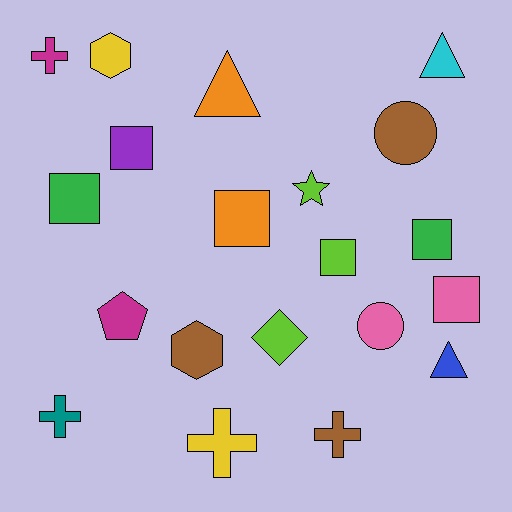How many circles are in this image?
There are 2 circles.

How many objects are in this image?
There are 20 objects.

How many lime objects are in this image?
There are 3 lime objects.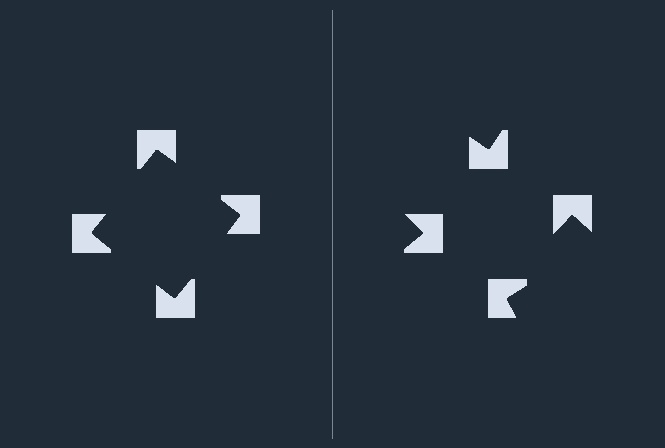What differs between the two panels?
The notched squares are positioned identically on both sides; only the wedge orientations differ. On the left they align to a square; on the right they are misaligned.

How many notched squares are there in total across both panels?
8 — 4 on each side.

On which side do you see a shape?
An illusory square appears on the left side. On the right side the wedge cuts are rotated, so no coherent shape forms.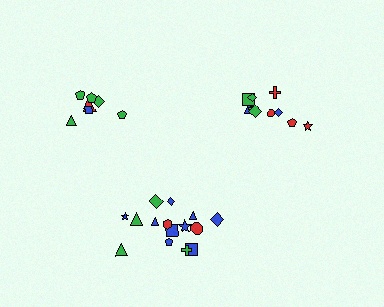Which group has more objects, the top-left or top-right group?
The top-right group.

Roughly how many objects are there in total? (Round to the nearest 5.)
Roughly 30 objects in total.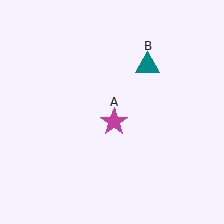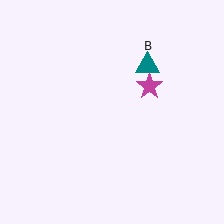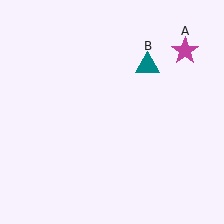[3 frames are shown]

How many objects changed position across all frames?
1 object changed position: magenta star (object A).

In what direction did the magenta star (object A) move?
The magenta star (object A) moved up and to the right.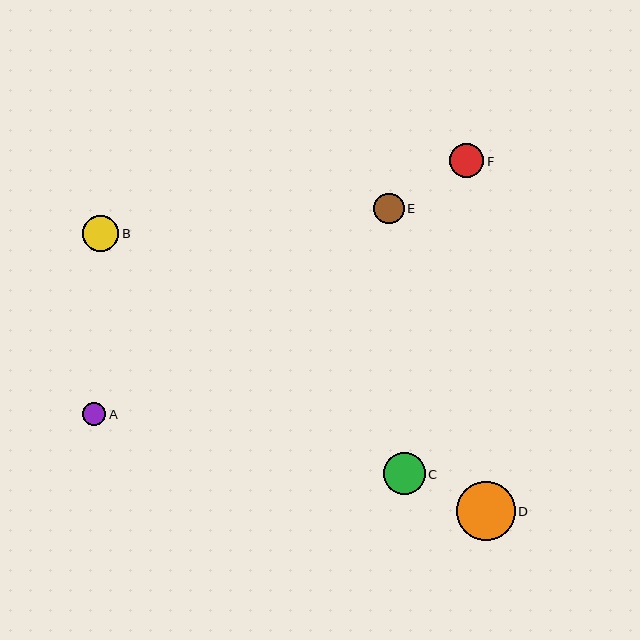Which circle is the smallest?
Circle A is the smallest with a size of approximately 23 pixels.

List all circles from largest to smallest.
From largest to smallest: D, C, B, F, E, A.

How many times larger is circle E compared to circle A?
Circle E is approximately 1.3 times the size of circle A.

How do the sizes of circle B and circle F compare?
Circle B and circle F are approximately the same size.